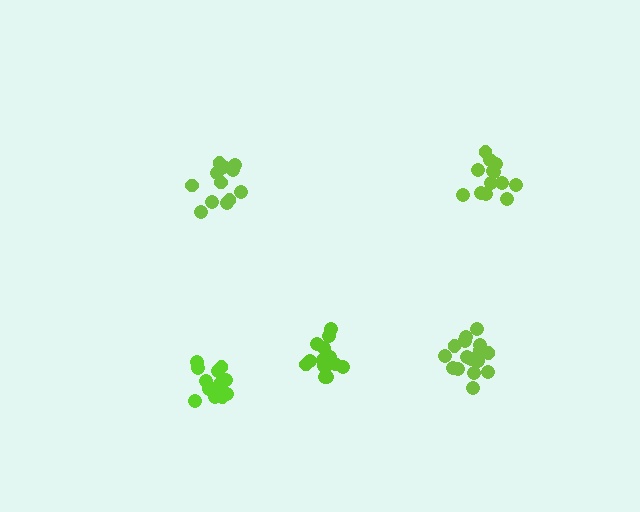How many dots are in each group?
Group 1: 16 dots, Group 2: 13 dots, Group 3: 12 dots, Group 4: 13 dots, Group 5: 18 dots (72 total).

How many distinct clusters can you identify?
There are 5 distinct clusters.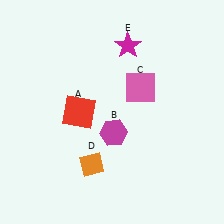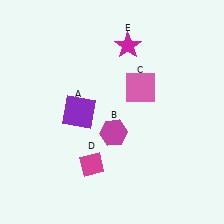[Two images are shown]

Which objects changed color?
A changed from red to purple. D changed from orange to magenta.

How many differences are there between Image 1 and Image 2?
There are 2 differences between the two images.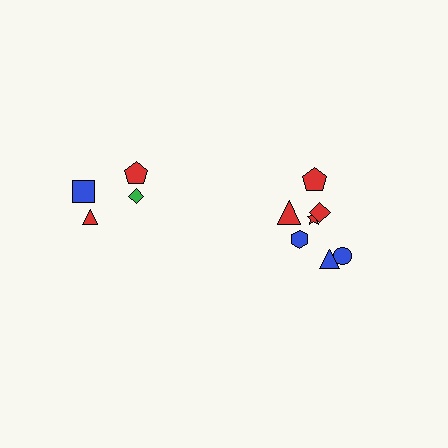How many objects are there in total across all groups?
There are 11 objects.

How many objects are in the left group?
There are 4 objects.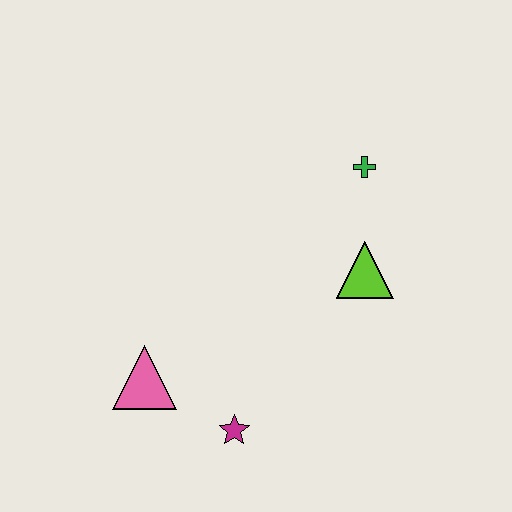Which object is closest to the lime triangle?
The green cross is closest to the lime triangle.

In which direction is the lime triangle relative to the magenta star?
The lime triangle is above the magenta star.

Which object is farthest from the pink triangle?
The green cross is farthest from the pink triangle.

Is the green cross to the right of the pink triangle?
Yes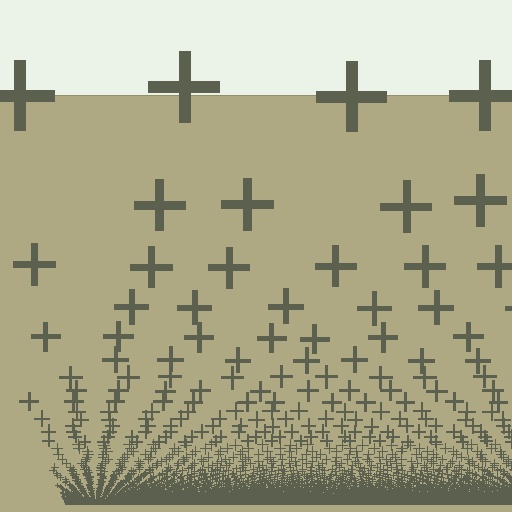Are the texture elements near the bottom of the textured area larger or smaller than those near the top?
Smaller. The gradient is inverted — elements near the bottom are smaller and denser.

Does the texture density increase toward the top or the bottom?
Density increases toward the bottom.